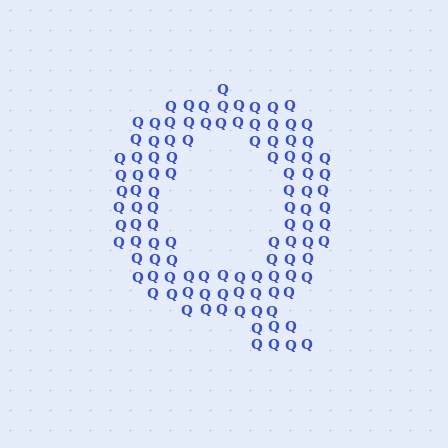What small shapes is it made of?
It is made of small letter Q's.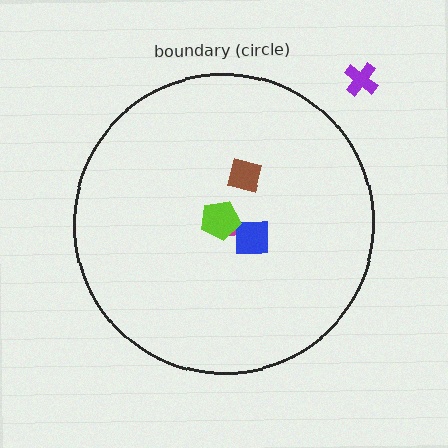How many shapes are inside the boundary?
4 inside, 1 outside.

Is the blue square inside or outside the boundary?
Inside.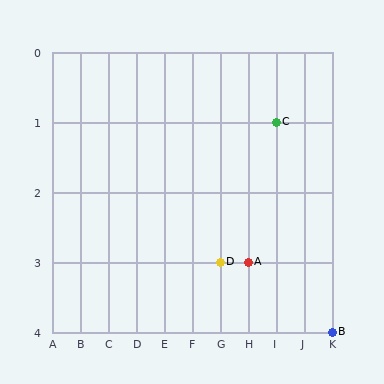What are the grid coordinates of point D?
Point D is at grid coordinates (G, 3).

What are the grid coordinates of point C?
Point C is at grid coordinates (I, 1).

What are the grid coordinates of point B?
Point B is at grid coordinates (K, 4).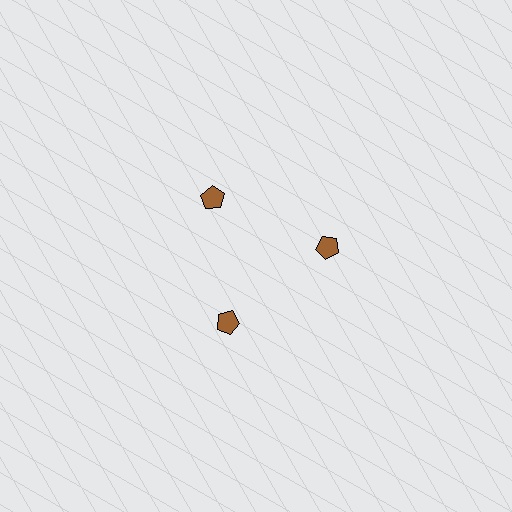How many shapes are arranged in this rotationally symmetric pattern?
There are 3 shapes, arranged in 3 groups of 1.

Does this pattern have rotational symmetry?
Yes, this pattern has 3-fold rotational symmetry. It looks the same after rotating 120 degrees around the center.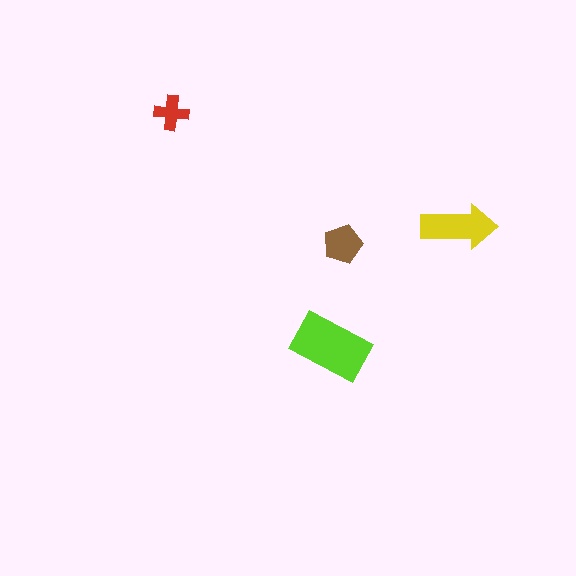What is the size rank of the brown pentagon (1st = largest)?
3rd.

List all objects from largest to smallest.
The lime rectangle, the yellow arrow, the brown pentagon, the red cross.